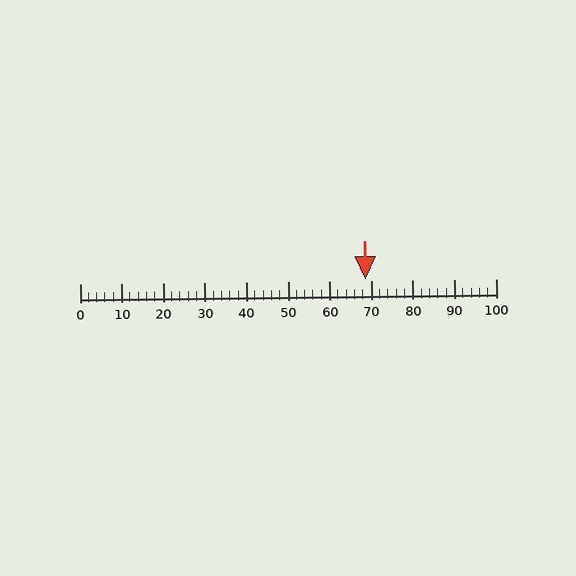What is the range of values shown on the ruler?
The ruler shows values from 0 to 100.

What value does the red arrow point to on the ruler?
The red arrow points to approximately 69.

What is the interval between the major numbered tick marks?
The major tick marks are spaced 10 units apart.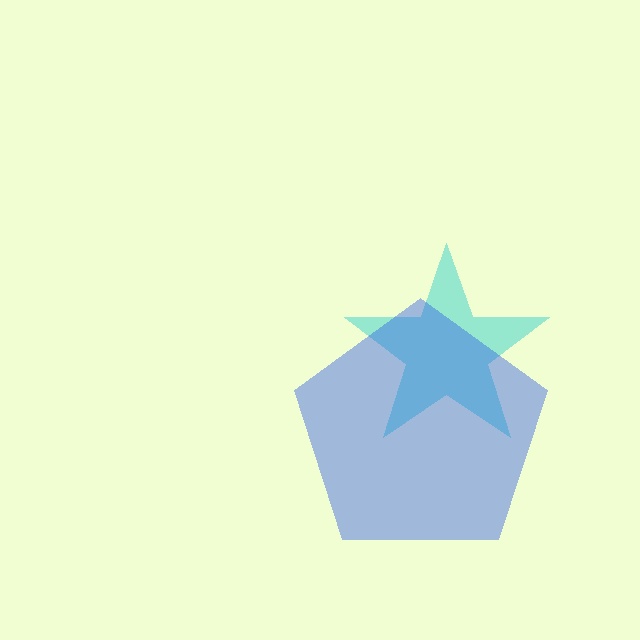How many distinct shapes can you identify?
There are 2 distinct shapes: a cyan star, a blue pentagon.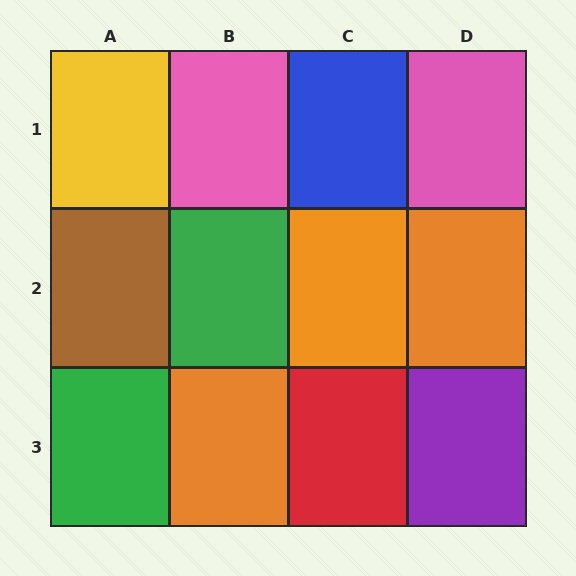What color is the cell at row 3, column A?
Green.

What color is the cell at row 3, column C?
Red.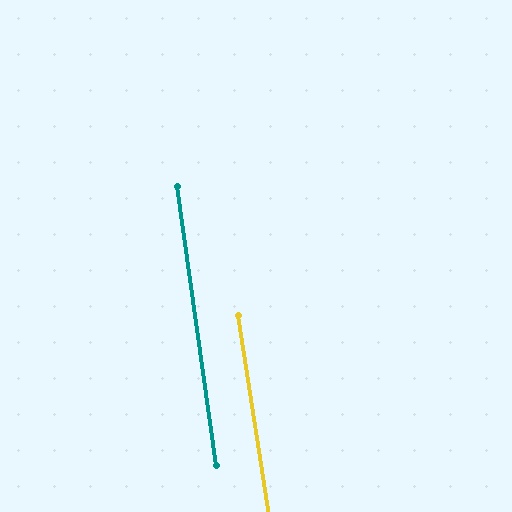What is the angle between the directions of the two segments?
Approximately 1 degree.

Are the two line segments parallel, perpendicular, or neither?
Parallel — their directions differ by only 1.0°.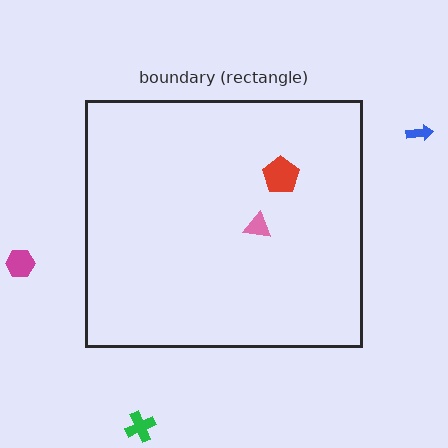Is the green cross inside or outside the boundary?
Outside.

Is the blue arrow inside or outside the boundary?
Outside.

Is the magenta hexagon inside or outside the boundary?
Outside.